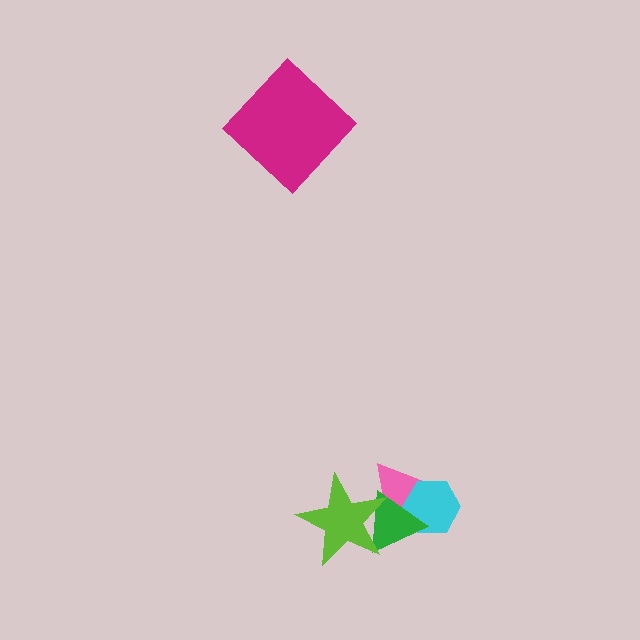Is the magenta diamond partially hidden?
No, no other shape covers it.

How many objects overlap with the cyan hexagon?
2 objects overlap with the cyan hexagon.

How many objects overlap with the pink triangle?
3 objects overlap with the pink triangle.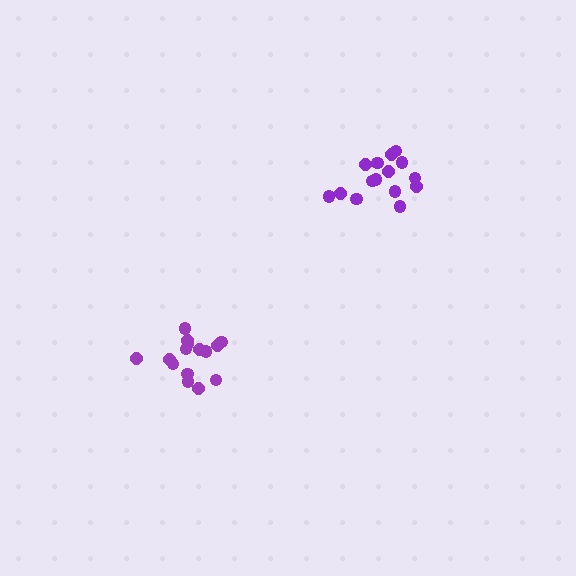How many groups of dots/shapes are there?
There are 2 groups.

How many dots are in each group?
Group 1: 15 dots, Group 2: 15 dots (30 total).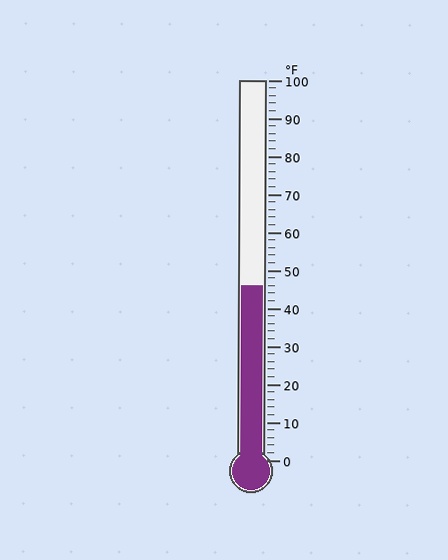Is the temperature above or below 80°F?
The temperature is below 80°F.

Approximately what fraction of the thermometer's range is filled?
The thermometer is filled to approximately 45% of its range.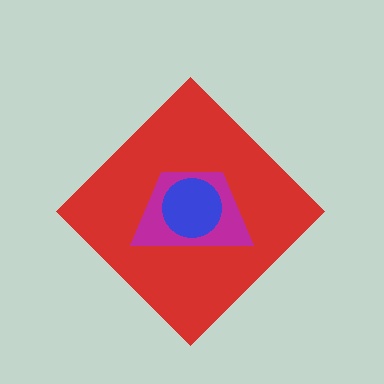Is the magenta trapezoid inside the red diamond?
Yes.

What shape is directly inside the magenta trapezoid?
The blue circle.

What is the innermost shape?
The blue circle.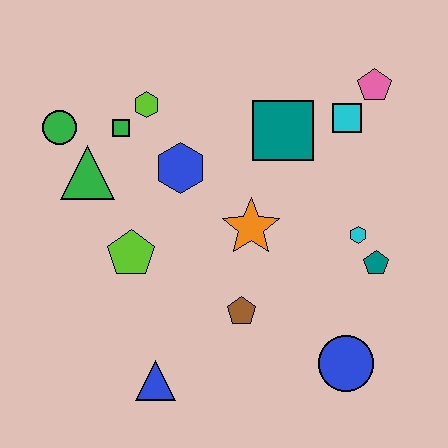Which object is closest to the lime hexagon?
The green square is closest to the lime hexagon.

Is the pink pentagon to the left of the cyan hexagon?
No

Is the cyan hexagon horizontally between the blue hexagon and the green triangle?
No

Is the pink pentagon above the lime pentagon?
Yes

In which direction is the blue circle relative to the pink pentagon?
The blue circle is below the pink pentagon.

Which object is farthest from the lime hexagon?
The blue circle is farthest from the lime hexagon.